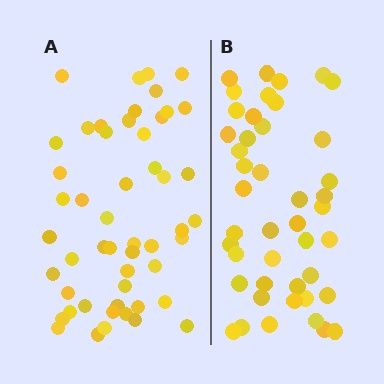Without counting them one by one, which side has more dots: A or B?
Region A (the left region) has more dots.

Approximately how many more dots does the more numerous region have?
Region A has roughly 8 or so more dots than region B.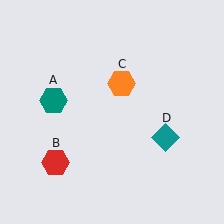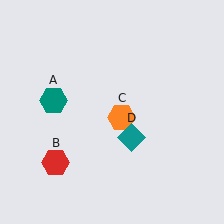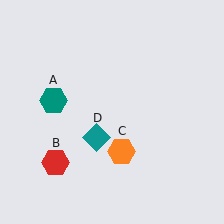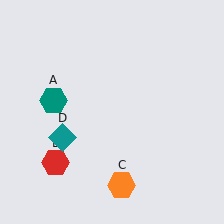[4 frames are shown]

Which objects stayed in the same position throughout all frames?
Teal hexagon (object A) and red hexagon (object B) remained stationary.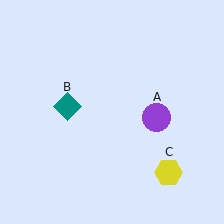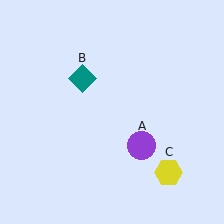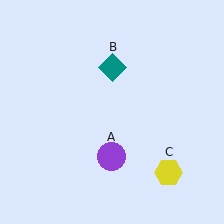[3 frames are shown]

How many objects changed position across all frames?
2 objects changed position: purple circle (object A), teal diamond (object B).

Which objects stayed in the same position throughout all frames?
Yellow hexagon (object C) remained stationary.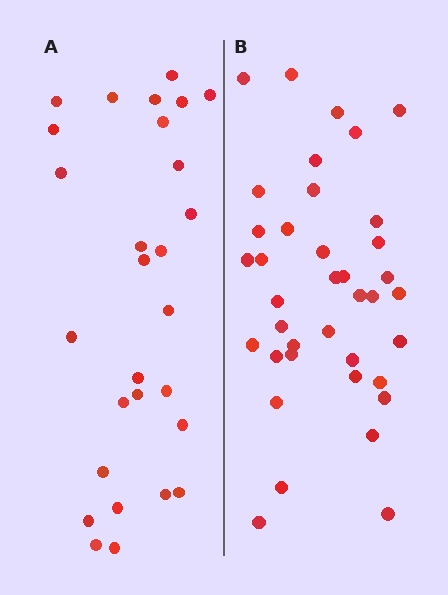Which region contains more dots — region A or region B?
Region B (the right region) has more dots.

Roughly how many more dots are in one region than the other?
Region B has roughly 10 or so more dots than region A.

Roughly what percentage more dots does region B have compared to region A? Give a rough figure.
About 35% more.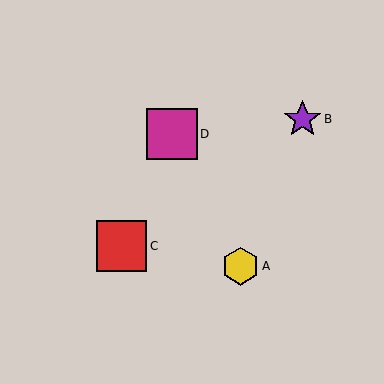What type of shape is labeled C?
Shape C is a red square.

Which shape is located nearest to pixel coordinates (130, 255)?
The red square (labeled C) at (122, 246) is nearest to that location.